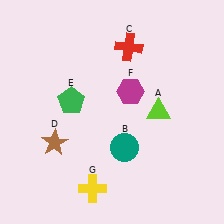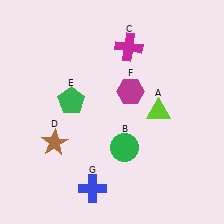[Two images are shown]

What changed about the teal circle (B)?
In Image 1, B is teal. In Image 2, it changed to green.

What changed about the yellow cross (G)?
In Image 1, G is yellow. In Image 2, it changed to blue.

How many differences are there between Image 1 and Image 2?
There are 3 differences between the two images.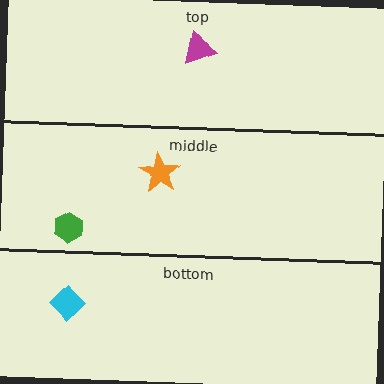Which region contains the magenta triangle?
The top region.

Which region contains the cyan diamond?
The bottom region.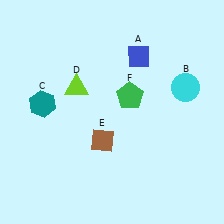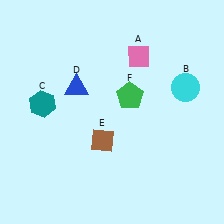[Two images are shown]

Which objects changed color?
A changed from blue to pink. D changed from lime to blue.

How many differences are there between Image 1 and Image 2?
There are 2 differences between the two images.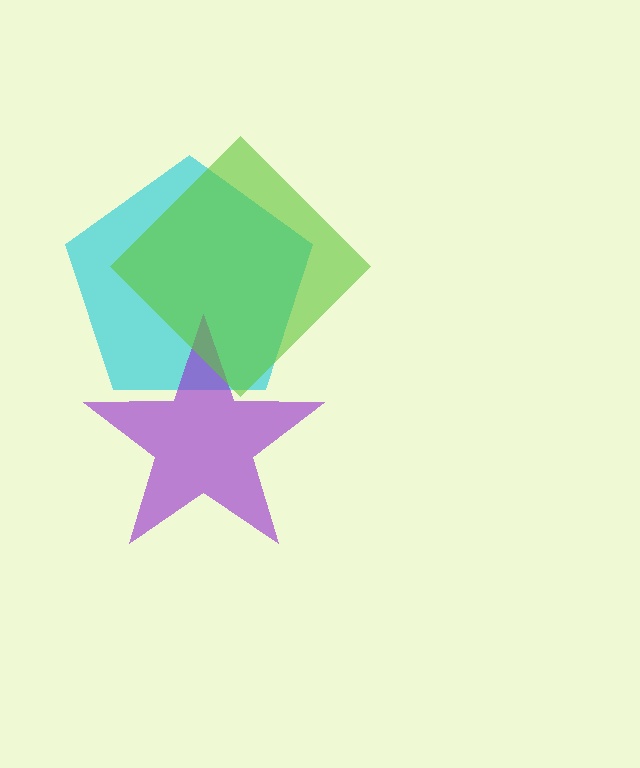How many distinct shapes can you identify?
There are 3 distinct shapes: a cyan pentagon, a purple star, a lime diamond.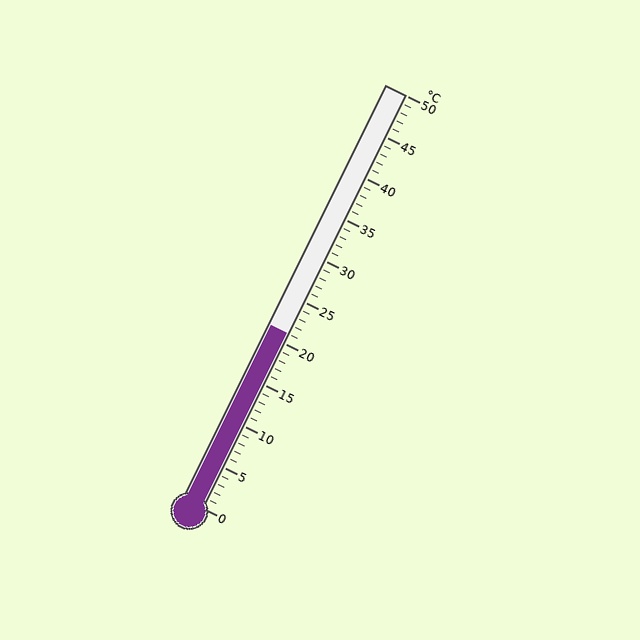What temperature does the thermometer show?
The thermometer shows approximately 21°C.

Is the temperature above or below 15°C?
The temperature is above 15°C.